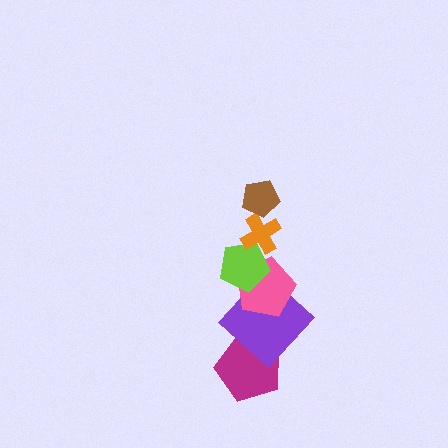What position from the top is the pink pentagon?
The pink pentagon is 4th from the top.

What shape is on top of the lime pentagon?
The orange cross is on top of the lime pentagon.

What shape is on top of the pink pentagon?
The lime pentagon is on top of the pink pentagon.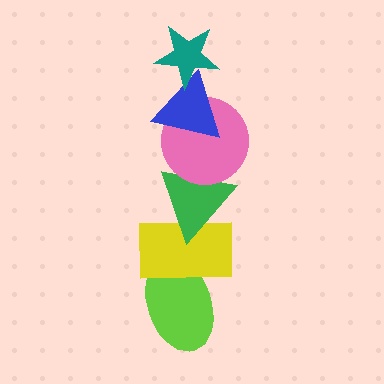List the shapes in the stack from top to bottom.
From top to bottom: the teal star, the blue triangle, the pink circle, the green triangle, the yellow rectangle, the lime ellipse.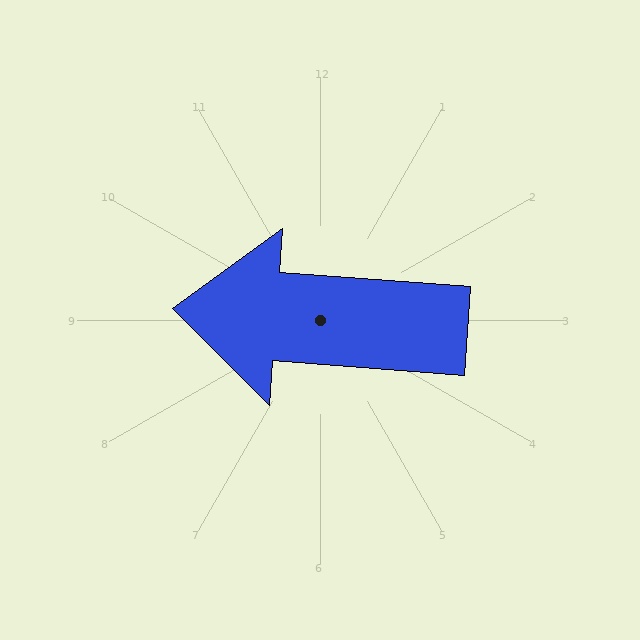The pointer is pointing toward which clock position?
Roughly 9 o'clock.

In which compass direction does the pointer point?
West.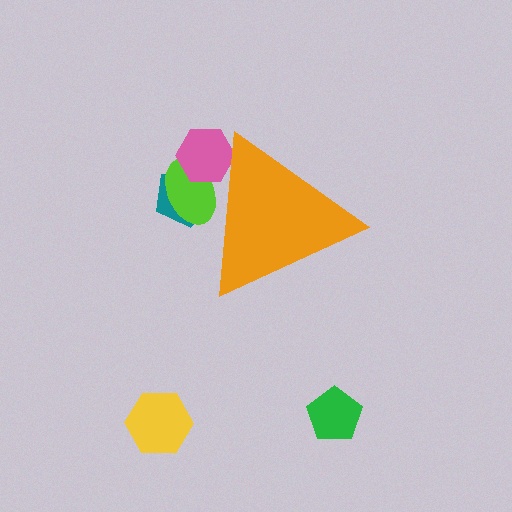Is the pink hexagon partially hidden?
Yes, the pink hexagon is partially hidden behind the orange triangle.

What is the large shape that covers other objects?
An orange triangle.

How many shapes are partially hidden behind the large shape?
3 shapes are partially hidden.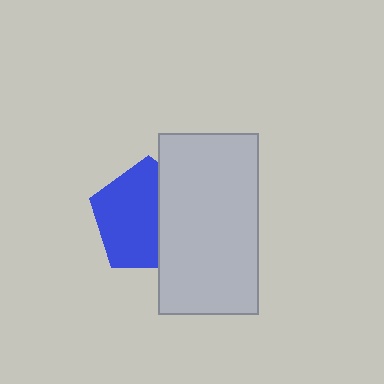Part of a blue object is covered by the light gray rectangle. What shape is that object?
It is a pentagon.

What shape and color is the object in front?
The object in front is a light gray rectangle.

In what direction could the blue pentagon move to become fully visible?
The blue pentagon could move left. That would shift it out from behind the light gray rectangle entirely.